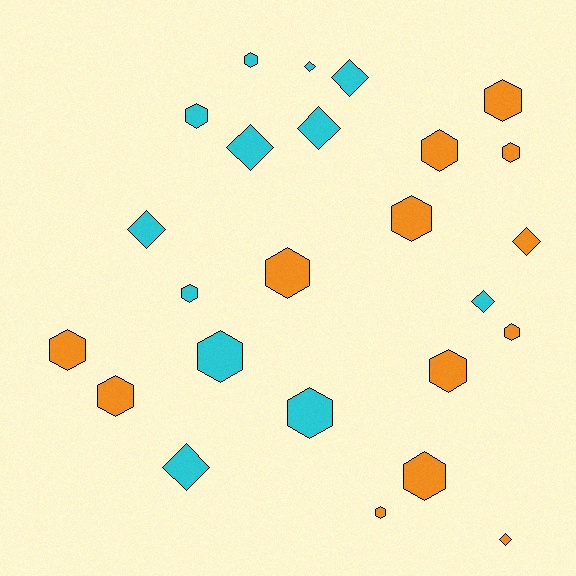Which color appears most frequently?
Orange, with 13 objects.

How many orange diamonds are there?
There are 2 orange diamonds.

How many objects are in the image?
There are 25 objects.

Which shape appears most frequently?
Hexagon, with 16 objects.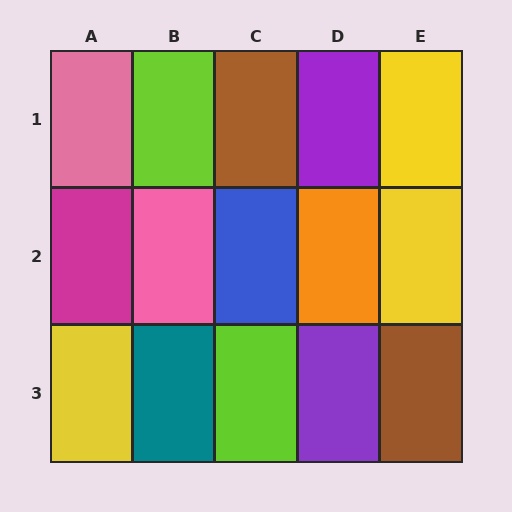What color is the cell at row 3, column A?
Yellow.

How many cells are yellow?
3 cells are yellow.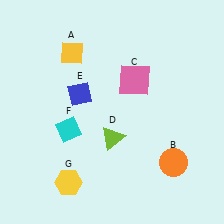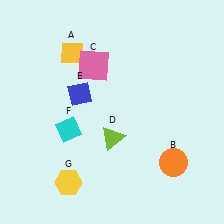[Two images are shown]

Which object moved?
The pink square (C) moved left.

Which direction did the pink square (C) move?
The pink square (C) moved left.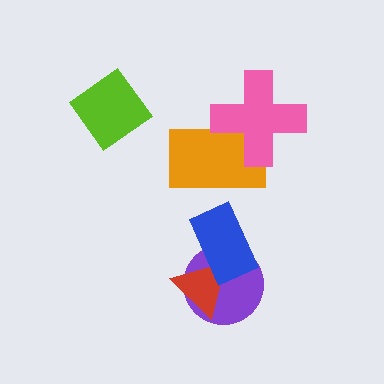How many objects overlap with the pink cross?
1 object overlaps with the pink cross.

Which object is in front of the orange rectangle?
The pink cross is in front of the orange rectangle.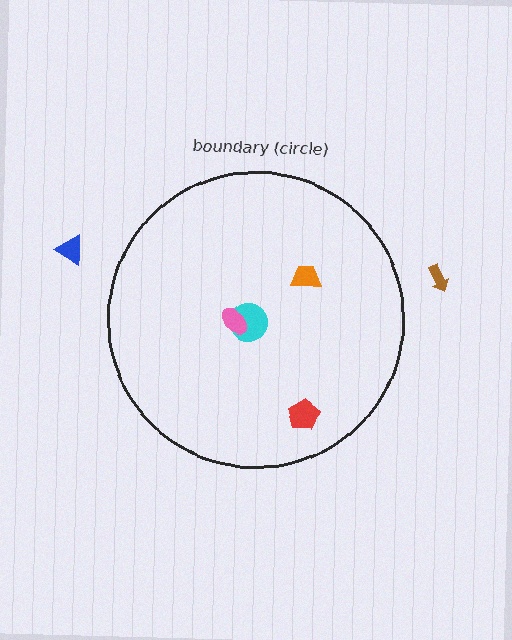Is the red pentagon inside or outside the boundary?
Inside.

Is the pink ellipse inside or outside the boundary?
Inside.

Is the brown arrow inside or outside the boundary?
Outside.